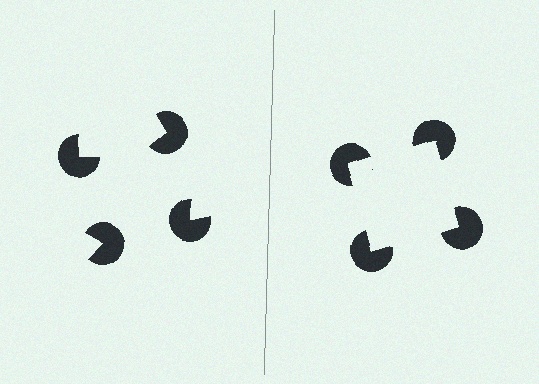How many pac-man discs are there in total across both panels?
8 — 4 on each side.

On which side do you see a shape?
An illusory square appears on the right side. On the left side the wedge cuts are rotated, so no coherent shape forms.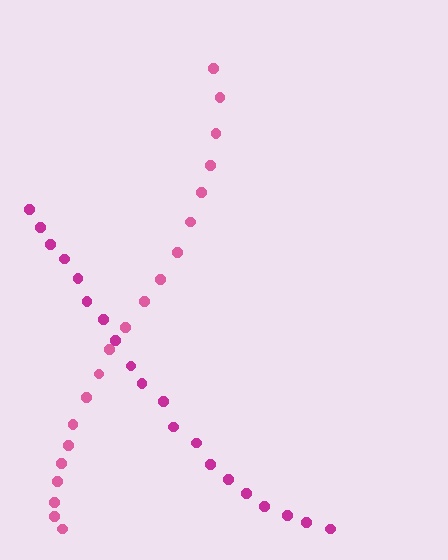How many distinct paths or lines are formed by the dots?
There are 2 distinct paths.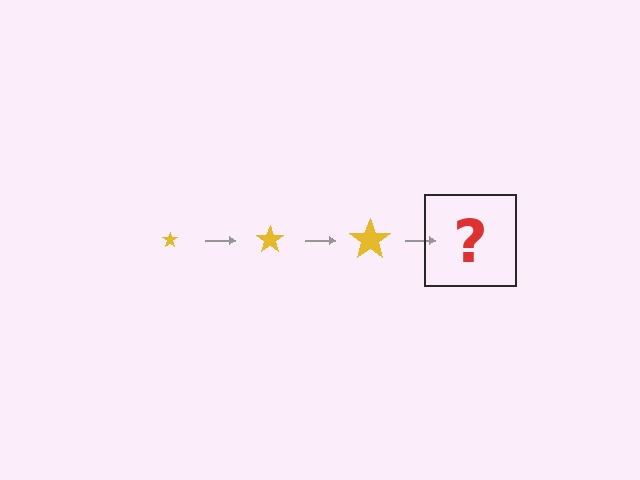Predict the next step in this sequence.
The next step is a yellow star, larger than the previous one.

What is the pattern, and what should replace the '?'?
The pattern is that the star gets progressively larger each step. The '?' should be a yellow star, larger than the previous one.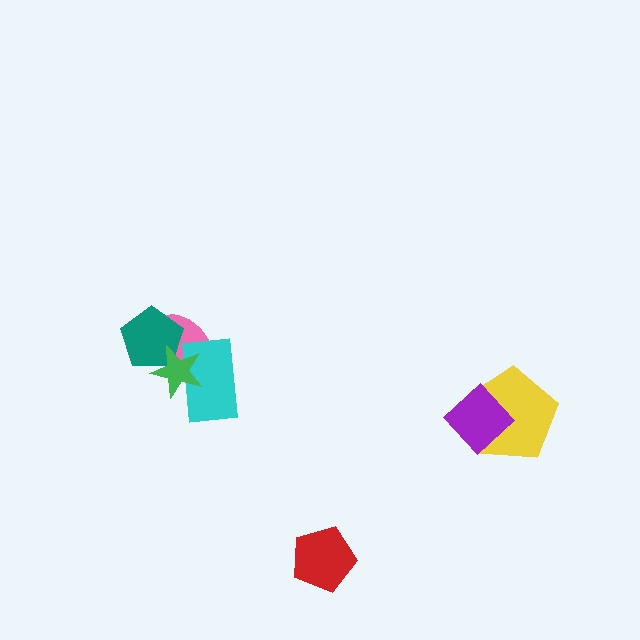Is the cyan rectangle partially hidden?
Yes, it is partially covered by another shape.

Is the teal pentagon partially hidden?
Yes, it is partially covered by another shape.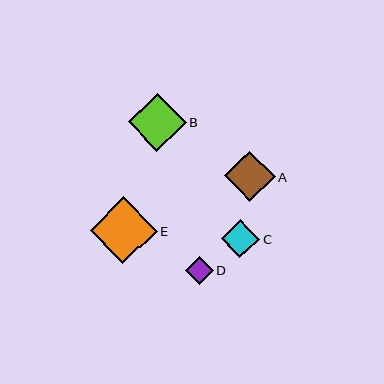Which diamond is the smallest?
Diamond D is the smallest with a size of approximately 28 pixels.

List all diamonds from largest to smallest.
From largest to smallest: E, B, A, C, D.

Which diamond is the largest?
Diamond E is the largest with a size of approximately 67 pixels.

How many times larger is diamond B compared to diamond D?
Diamond B is approximately 2.1 times the size of diamond D.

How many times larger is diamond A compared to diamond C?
Diamond A is approximately 1.3 times the size of diamond C.